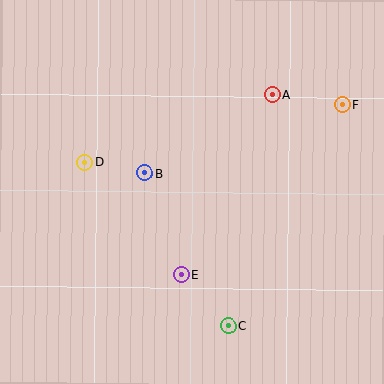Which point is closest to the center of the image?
Point B at (145, 173) is closest to the center.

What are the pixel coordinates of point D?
Point D is at (85, 162).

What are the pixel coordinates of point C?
Point C is at (229, 326).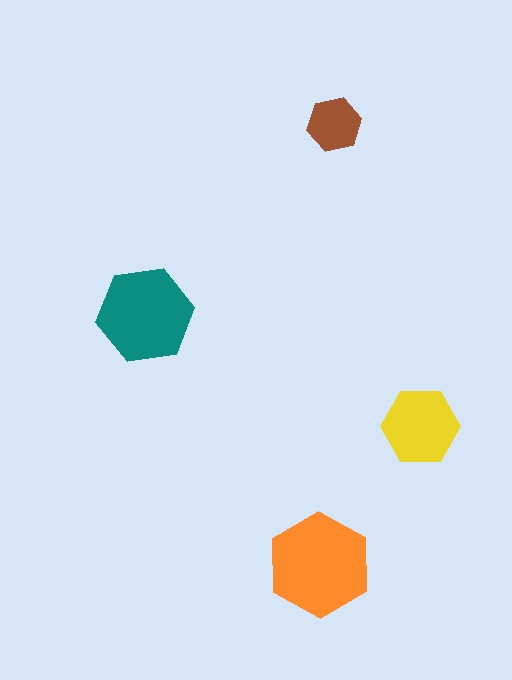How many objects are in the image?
There are 4 objects in the image.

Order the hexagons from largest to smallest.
the orange one, the teal one, the yellow one, the brown one.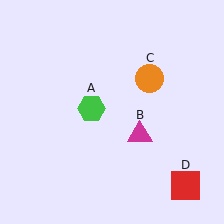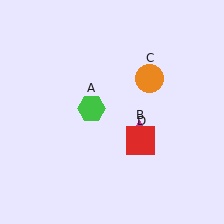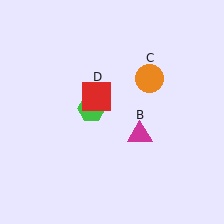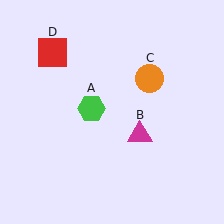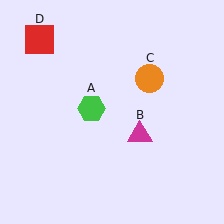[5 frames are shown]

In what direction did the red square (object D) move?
The red square (object D) moved up and to the left.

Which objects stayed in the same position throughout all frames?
Green hexagon (object A) and magenta triangle (object B) and orange circle (object C) remained stationary.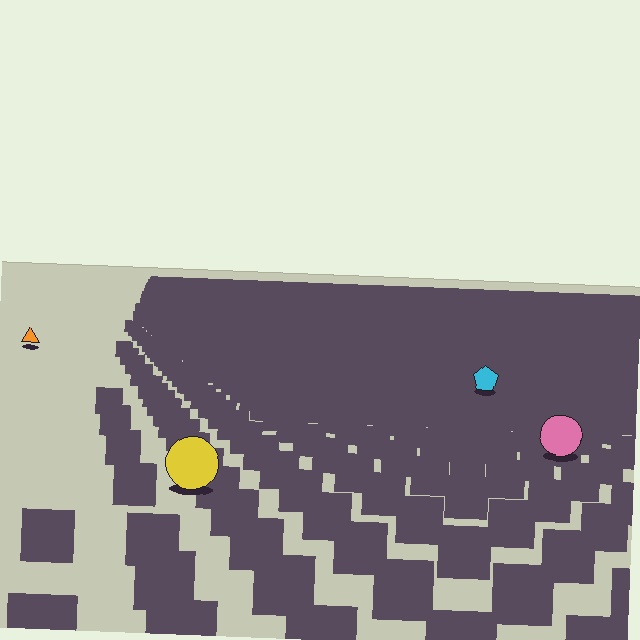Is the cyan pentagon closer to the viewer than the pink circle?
No. The pink circle is closer — you can tell from the texture gradient: the ground texture is coarser near it.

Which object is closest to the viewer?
The yellow circle is closest. The texture marks near it are larger and more spread out.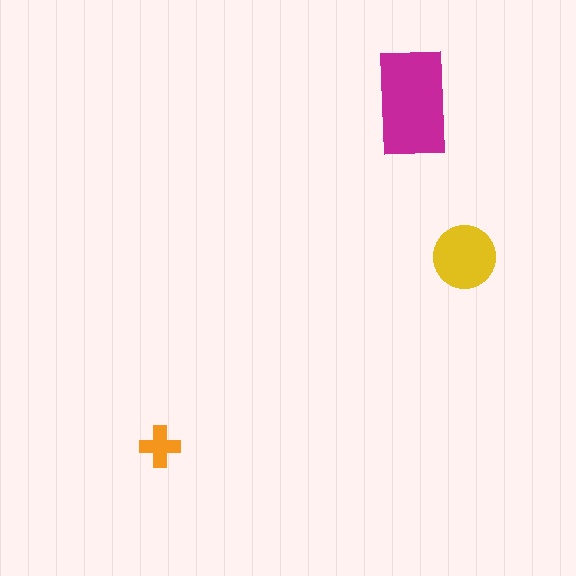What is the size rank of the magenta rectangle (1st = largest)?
1st.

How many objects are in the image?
There are 3 objects in the image.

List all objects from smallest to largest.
The orange cross, the yellow circle, the magenta rectangle.